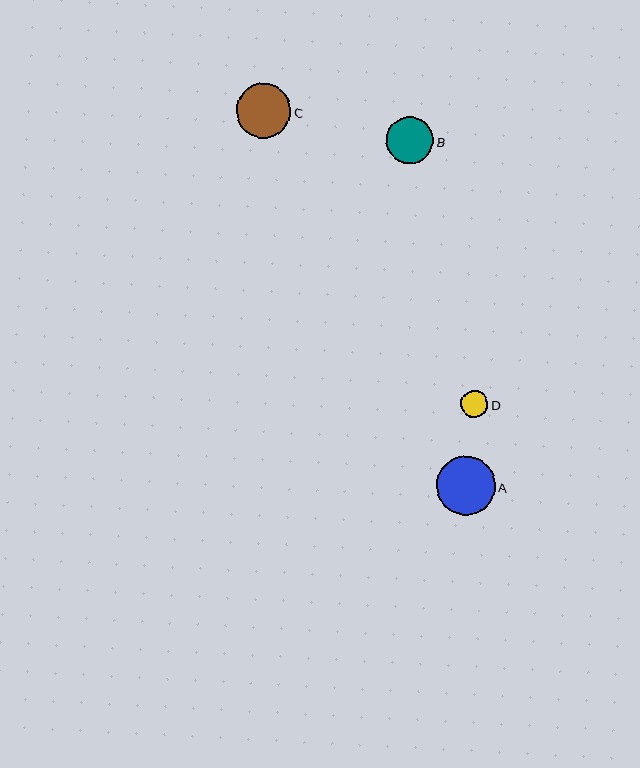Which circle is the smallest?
Circle D is the smallest with a size of approximately 27 pixels.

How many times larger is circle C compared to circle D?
Circle C is approximately 2.0 times the size of circle D.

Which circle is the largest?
Circle A is the largest with a size of approximately 59 pixels.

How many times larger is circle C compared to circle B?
Circle C is approximately 1.1 times the size of circle B.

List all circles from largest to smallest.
From largest to smallest: A, C, B, D.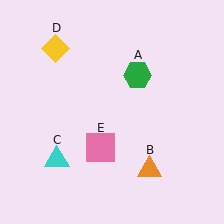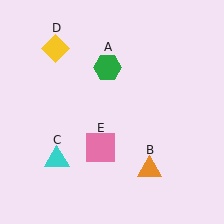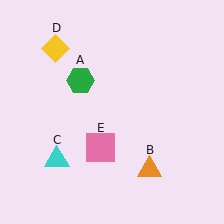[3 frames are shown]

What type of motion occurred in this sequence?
The green hexagon (object A) rotated counterclockwise around the center of the scene.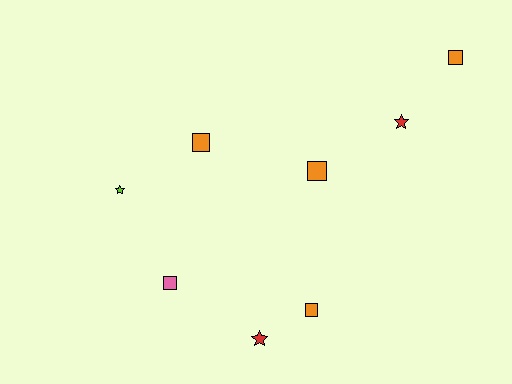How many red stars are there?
There are 2 red stars.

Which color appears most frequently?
Orange, with 4 objects.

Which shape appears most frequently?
Square, with 5 objects.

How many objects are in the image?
There are 8 objects.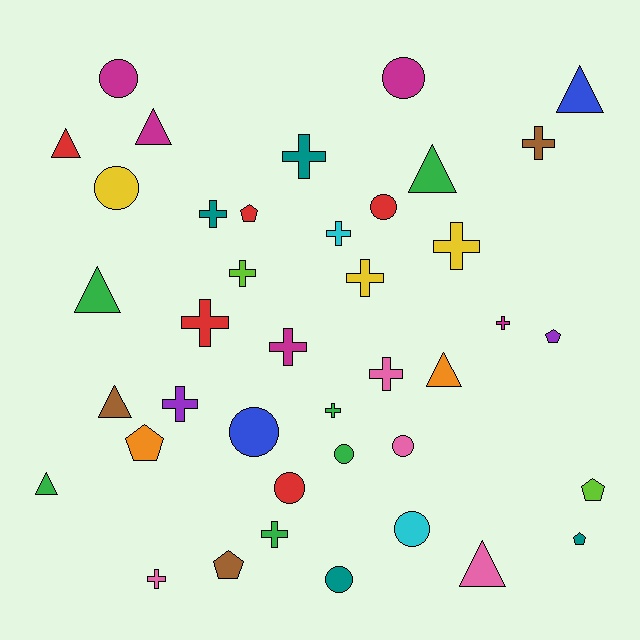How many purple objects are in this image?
There are 2 purple objects.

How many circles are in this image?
There are 10 circles.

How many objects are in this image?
There are 40 objects.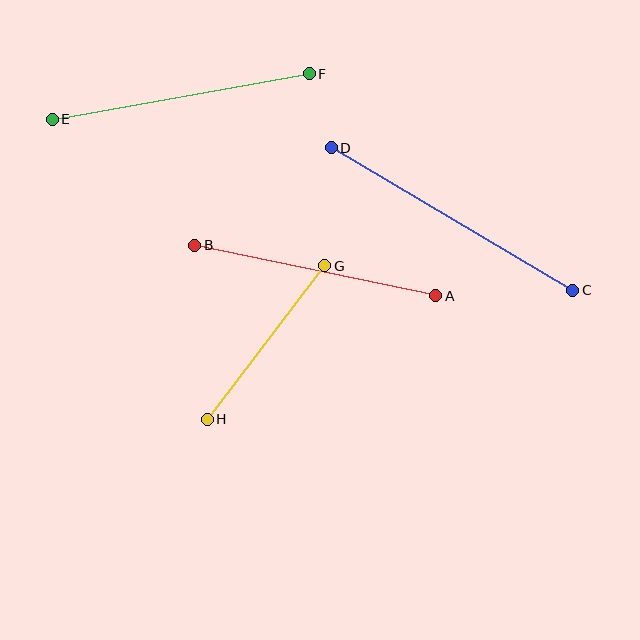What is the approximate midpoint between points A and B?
The midpoint is at approximately (315, 271) pixels.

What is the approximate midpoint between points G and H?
The midpoint is at approximately (266, 343) pixels.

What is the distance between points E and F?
The distance is approximately 261 pixels.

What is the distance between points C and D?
The distance is approximately 280 pixels.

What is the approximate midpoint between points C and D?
The midpoint is at approximately (452, 219) pixels.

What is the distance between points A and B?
The distance is approximately 246 pixels.